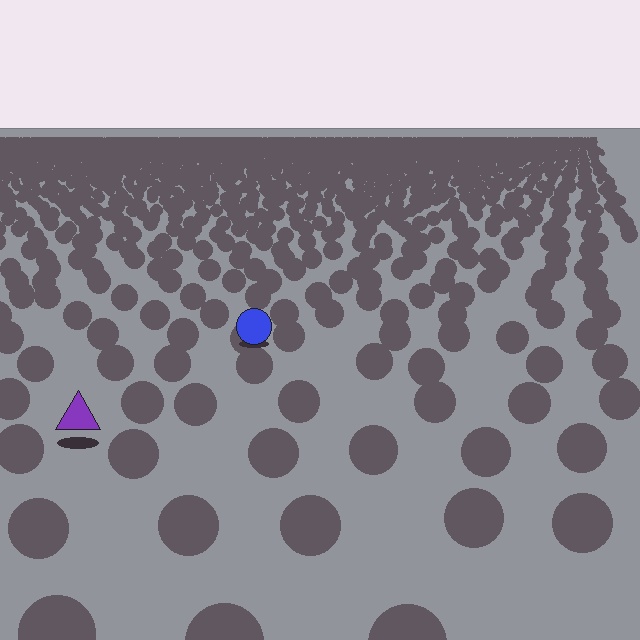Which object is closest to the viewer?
The purple triangle is closest. The texture marks near it are larger and more spread out.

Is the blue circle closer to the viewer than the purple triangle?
No. The purple triangle is closer — you can tell from the texture gradient: the ground texture is coarser near it.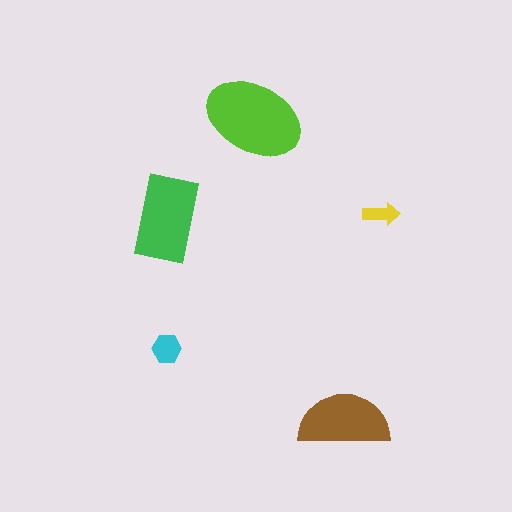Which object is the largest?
The lime ellipse.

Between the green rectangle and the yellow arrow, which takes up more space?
The green rectangle.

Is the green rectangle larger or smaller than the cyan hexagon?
Larger.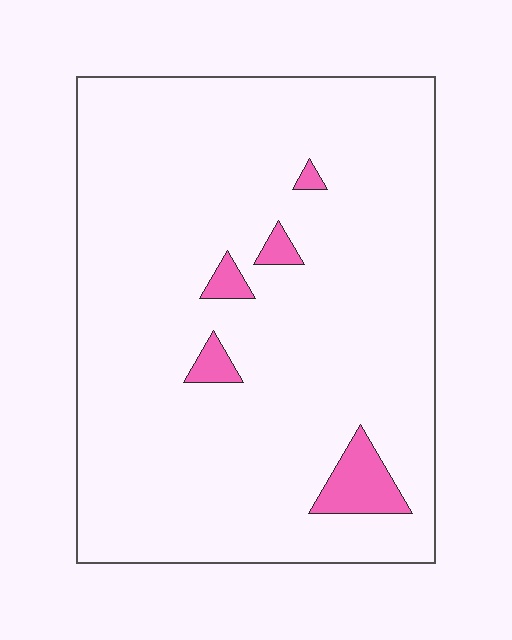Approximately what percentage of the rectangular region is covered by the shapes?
Approximately 5%.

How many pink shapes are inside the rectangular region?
5.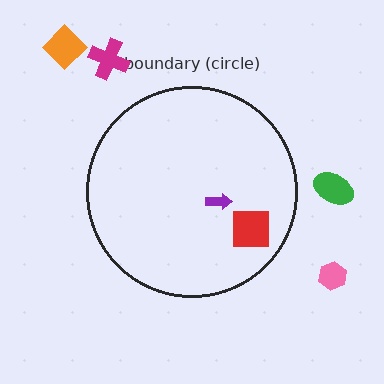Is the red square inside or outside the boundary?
Inside.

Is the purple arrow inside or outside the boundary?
Inside.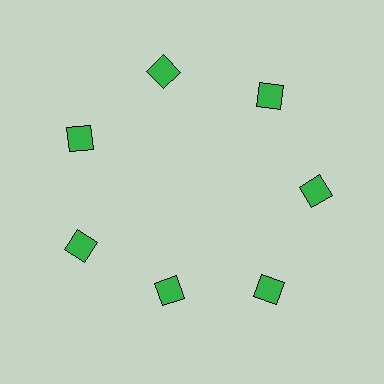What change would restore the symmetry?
The symmetry would be restored by moving it outward, back onto the ring so that all 7 squares sit at equal angles and equal distance from the center.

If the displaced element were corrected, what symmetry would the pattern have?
It would have 7-fold rotational symmetry — the pattern would map onto itself every 51 degrees.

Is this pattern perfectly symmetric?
No. The 7 green squares are arranged in a ring, but one element near the 6 o'clock position is pulled inward toward the center, breaking the 7-fold rotational symmetry.